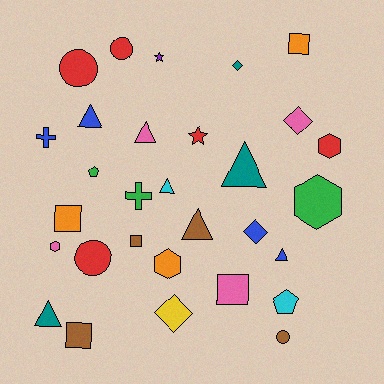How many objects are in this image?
There are 30 objects.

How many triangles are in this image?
There are 7 triangles.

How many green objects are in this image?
There are 3 green objects.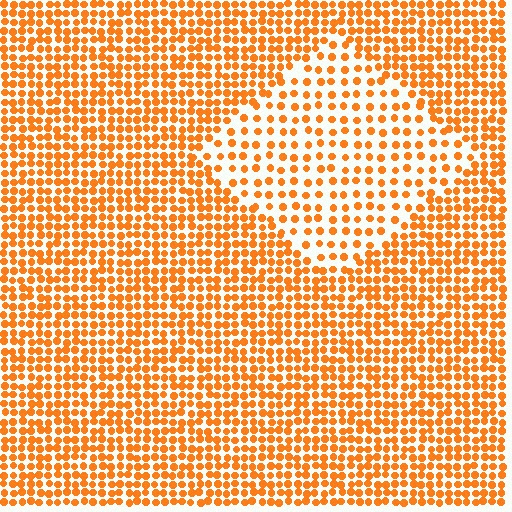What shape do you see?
I see a diamond.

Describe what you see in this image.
The image contains small orange elements arranged at two different densities. A diamond-shaped region is visible where the elements are less densely packed than the surrounding area.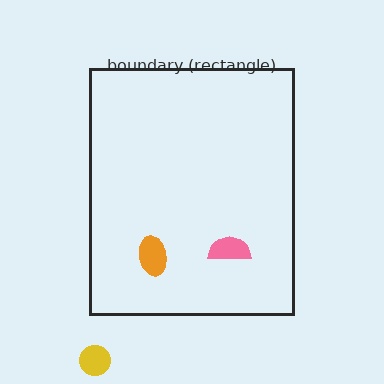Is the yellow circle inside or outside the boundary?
Outside.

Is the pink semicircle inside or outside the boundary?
Inside.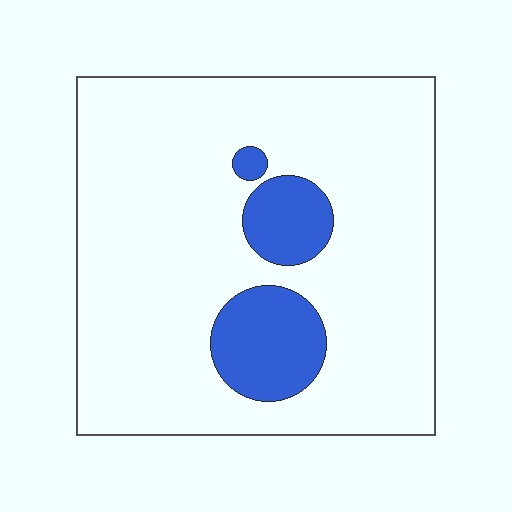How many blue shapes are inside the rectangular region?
3.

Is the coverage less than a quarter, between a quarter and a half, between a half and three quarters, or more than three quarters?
Less than a quarter.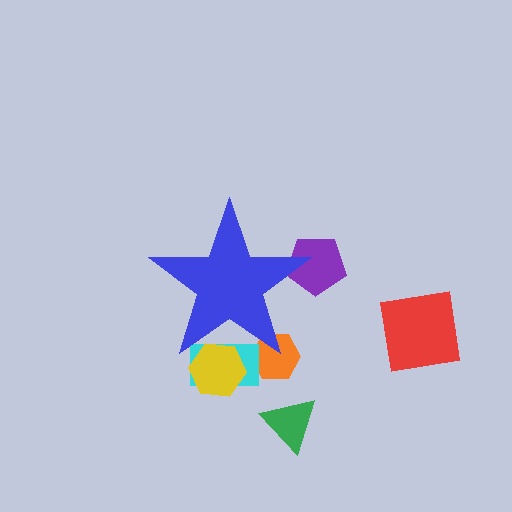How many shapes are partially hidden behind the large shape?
4 shapes are partially hidden.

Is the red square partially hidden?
No, the red square is fully visible.